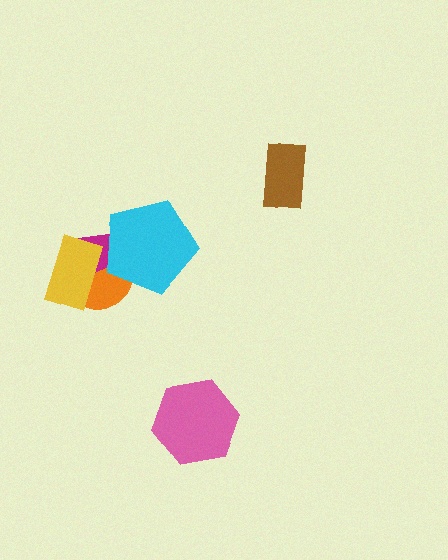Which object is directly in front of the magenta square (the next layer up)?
The orange ellipse is directly in front of the magenta square.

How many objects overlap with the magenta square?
3 objects overlap with the magenta square.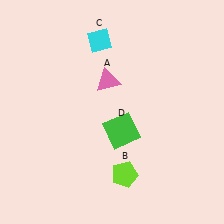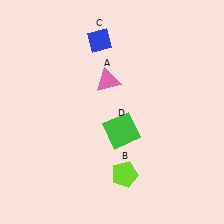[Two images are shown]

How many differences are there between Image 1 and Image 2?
There is 1 difference between the two images.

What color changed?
The diamond (C) changed from cyan in Image 1 to blue in Image 2.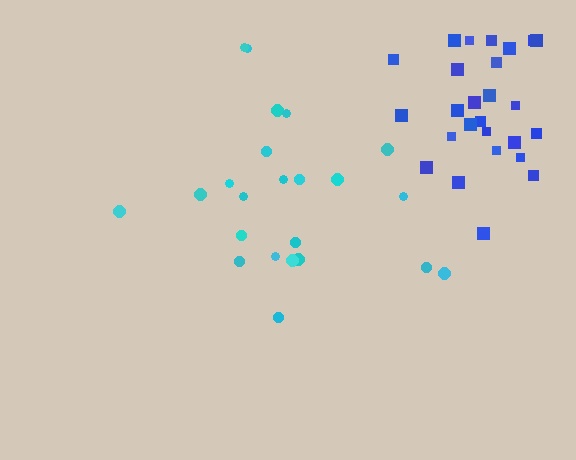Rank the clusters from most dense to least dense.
blue, cyan.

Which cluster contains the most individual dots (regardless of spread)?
Blue (26).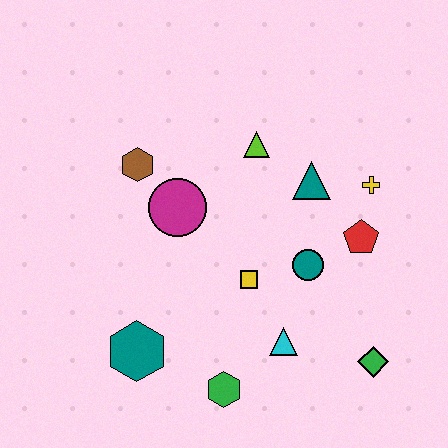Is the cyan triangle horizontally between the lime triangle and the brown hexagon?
No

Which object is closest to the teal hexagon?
The green hexagon is closest to the teal hexagon.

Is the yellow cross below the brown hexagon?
Yes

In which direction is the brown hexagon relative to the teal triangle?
The brown hexagon is to the left of the teal triangle.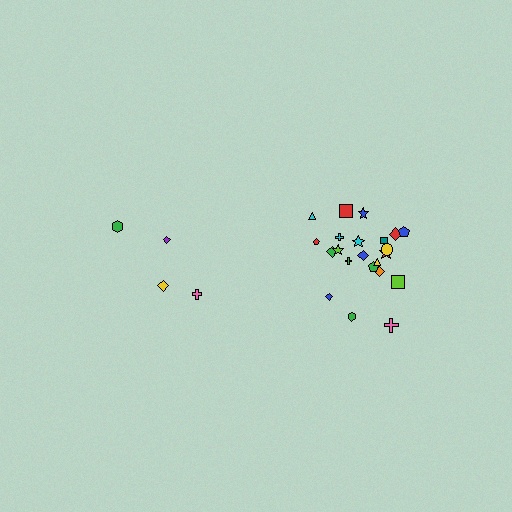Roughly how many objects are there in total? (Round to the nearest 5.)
Roughly 25 objects in total.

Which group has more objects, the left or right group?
The right group.